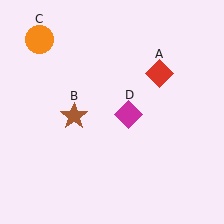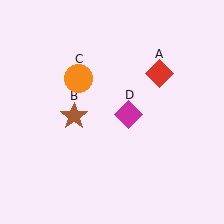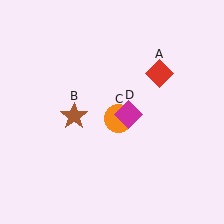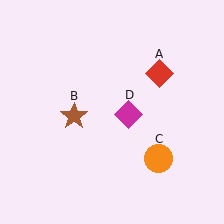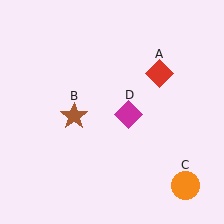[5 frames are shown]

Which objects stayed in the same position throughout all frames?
Red diamond (object A) and brown star (object B) and magenta diamond (object D) remained stationary.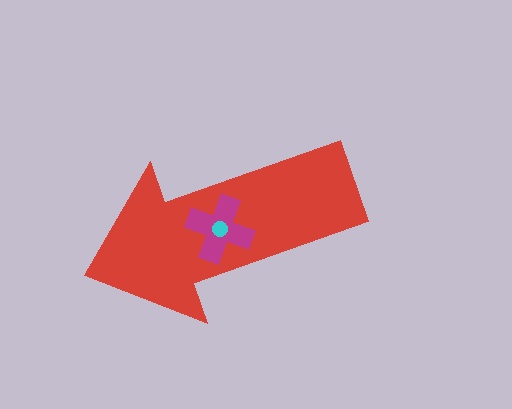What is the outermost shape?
The red arrow.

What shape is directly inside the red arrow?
The magenta cross.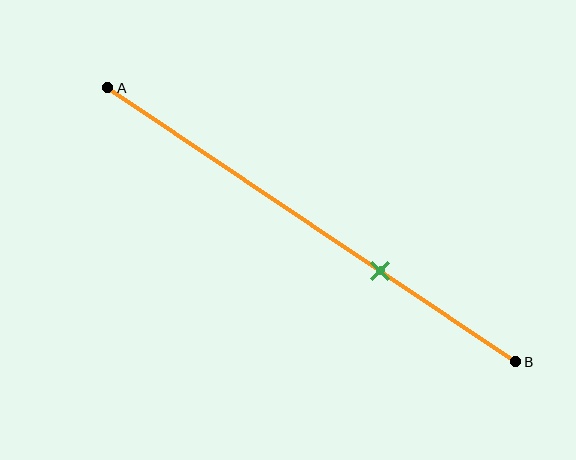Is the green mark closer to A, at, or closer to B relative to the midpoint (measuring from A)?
The green mark is closer to point B than the midpoint of segment AB.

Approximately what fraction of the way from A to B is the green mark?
The green mark is approximately 65% of the way from A to B.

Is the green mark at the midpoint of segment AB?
No, the mark is at about 65% from A, not at the 50% midpoint.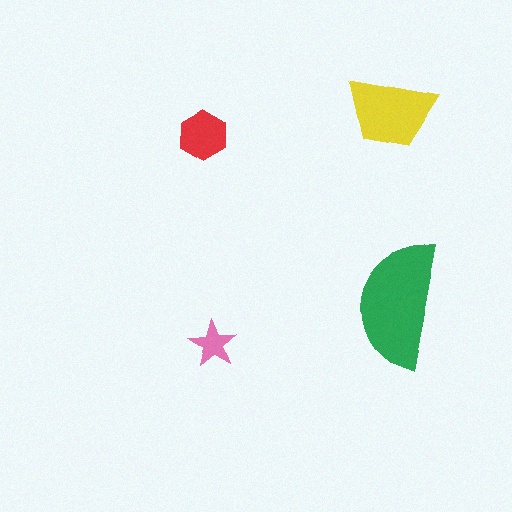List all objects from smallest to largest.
The pink star, the red hexagon, the yellow trapezoid, the green semicircle.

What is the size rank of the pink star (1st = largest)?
4th.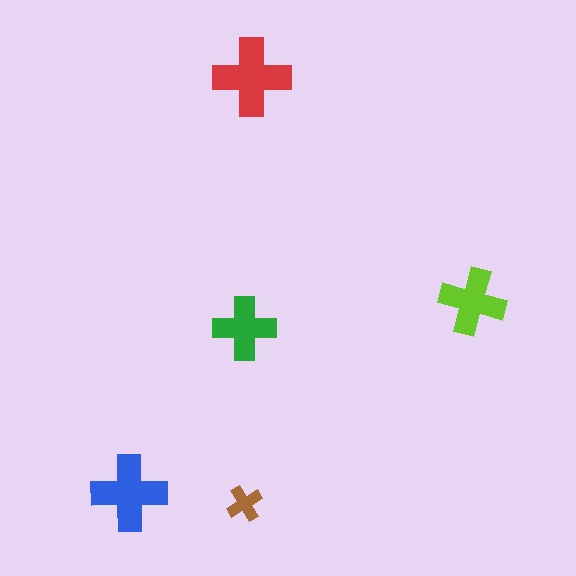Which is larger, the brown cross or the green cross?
The green one.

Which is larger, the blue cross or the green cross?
The blue one.